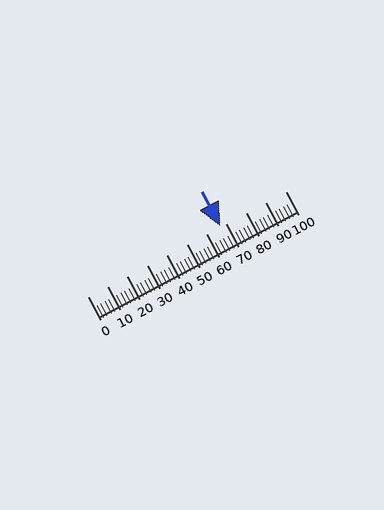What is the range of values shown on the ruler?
The ruler shows values from 0 to 100.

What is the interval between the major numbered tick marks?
The major tick marks are spaced 10 units apart.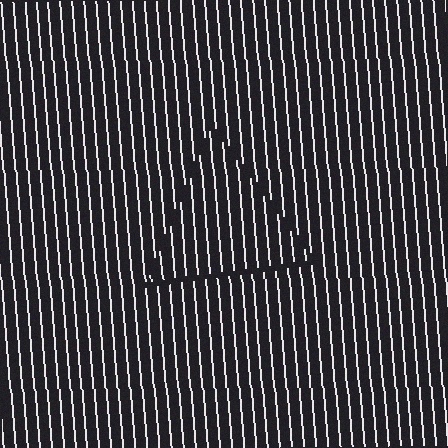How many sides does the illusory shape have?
3 sides — the line-ends trace a triangle.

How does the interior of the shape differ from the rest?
The interior of the shape contains the same grating, shifted by half a period — the contour is defined by the phase discontinuity where line-ends from the inner and outer gratings abut.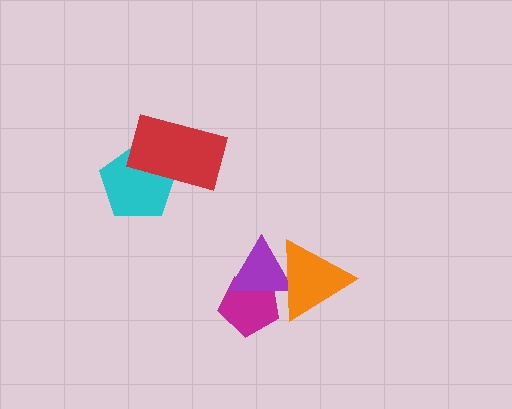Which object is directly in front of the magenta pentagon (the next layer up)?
The purple triangle is directly in front of the magenta pentagon.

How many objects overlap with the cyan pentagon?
1 object overlaps with the cyan pentagon.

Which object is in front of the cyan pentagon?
The red rectangle is in front of the cyan pentagon.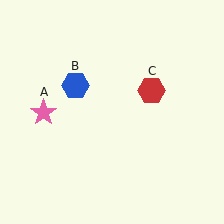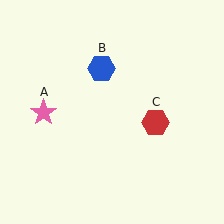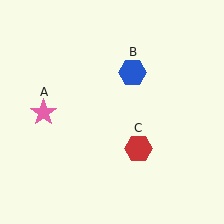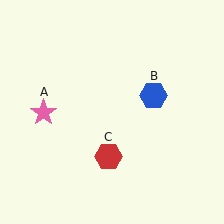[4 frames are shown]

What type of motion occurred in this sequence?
The blue hexagon (object B), red hexagon (object C) rotated clockwise around the center of the scene.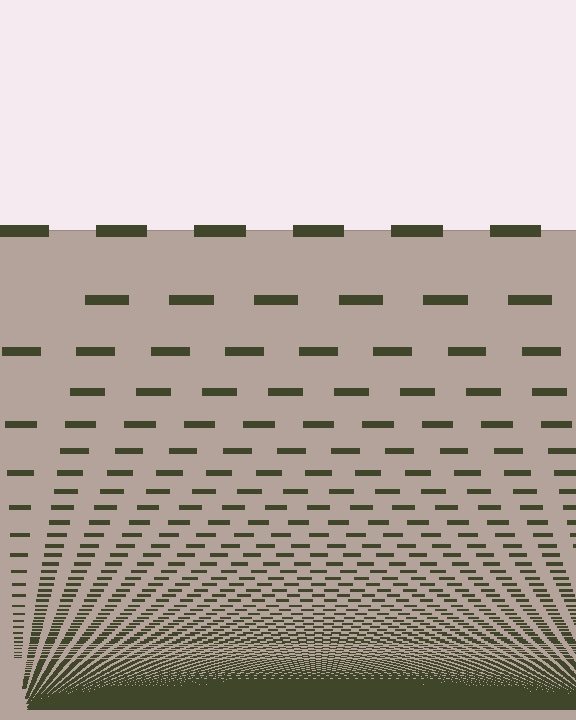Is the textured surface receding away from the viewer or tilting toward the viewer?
The surface appears to tilt toward the viewer. Texture elements get larger and sparser toward the top.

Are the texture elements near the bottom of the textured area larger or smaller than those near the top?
Smaller. The gradient is inverted — elements near the bottom are smaller and denser.